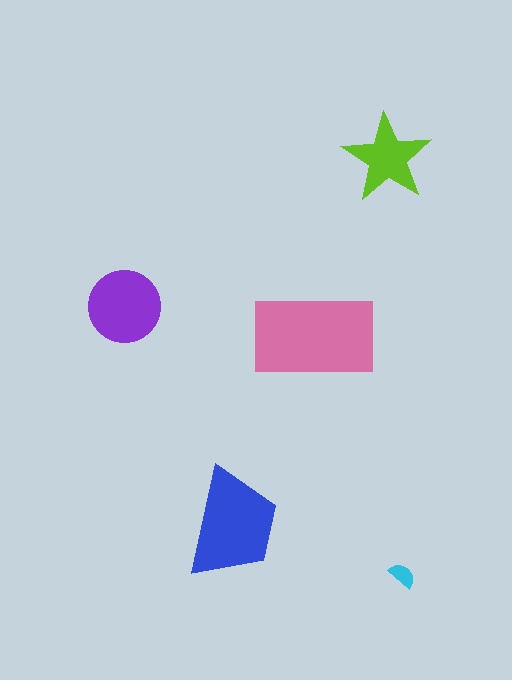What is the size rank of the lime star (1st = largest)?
4th.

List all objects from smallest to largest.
The cyan semicircle, the lime star, the purple circle, the blue trapezoid, the pink rectangle.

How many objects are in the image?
There are 5 objects in the image.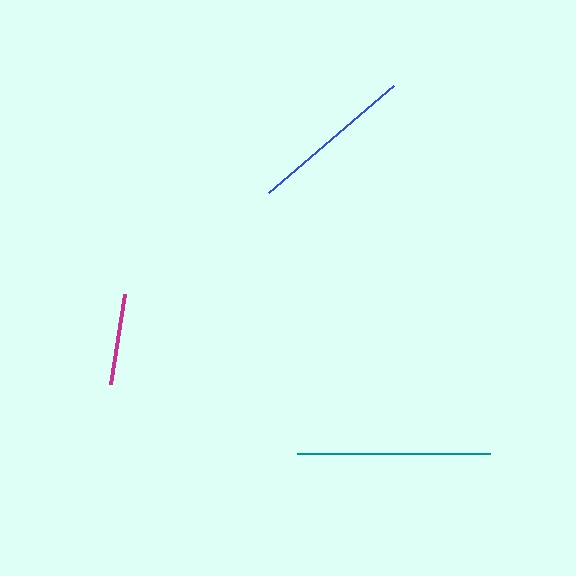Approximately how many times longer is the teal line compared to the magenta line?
The teal line is approximately 2.1 times the length of the magenta line.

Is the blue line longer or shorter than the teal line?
The teal line is longer than the blue line.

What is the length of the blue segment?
The blue segment is approximately 165 pixels long.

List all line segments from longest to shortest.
From longest to shortest: teal, blue, magenta.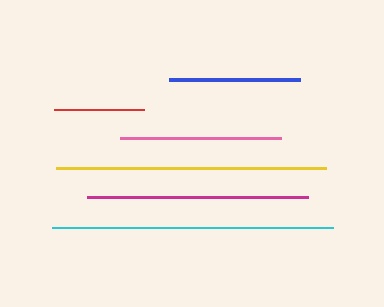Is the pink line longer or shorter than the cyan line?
The cyan line is longer than the pink line.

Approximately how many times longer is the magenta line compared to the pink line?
The magenta line is approximately 1.4 times the length of the pink line.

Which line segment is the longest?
The cyan line is the longest at approximately 281 pixels.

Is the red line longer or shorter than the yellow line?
The yellow line is longer than the red line.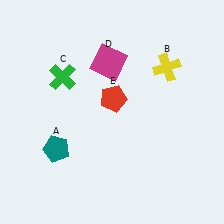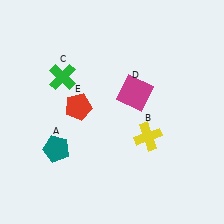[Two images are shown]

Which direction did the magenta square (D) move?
The magenta square (D) moved down.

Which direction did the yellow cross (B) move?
The yellow cross (B) moved down.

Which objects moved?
The objects that moved are: the yellow cross (B), the magenta square (D), the red pentagon (E).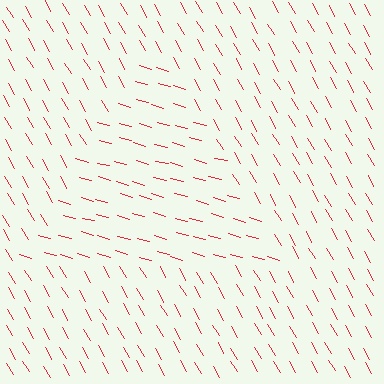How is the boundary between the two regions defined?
The boundary is defined purely by a change in line orientation (approximately 45 degrees difference). All lines are the same color and thickness.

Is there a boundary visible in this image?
Yes, there is a texture boundary formed by a change in line orientation.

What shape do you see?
I see a triangle.